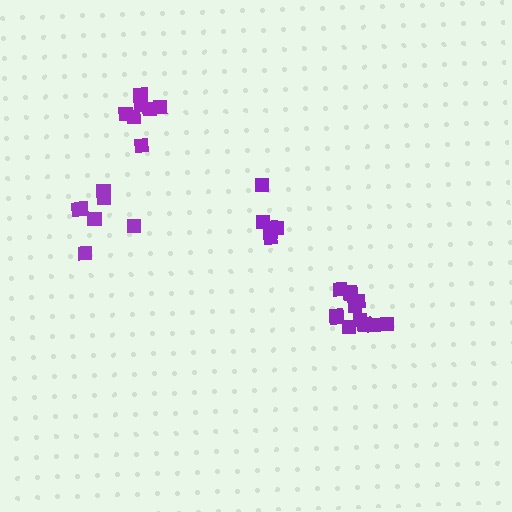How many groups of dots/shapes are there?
There are 4 groups.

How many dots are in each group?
Group 1: 7 dots, Group 2: 7 dots, Group 3: 7 dots, Group 4: 13 dots (34 total).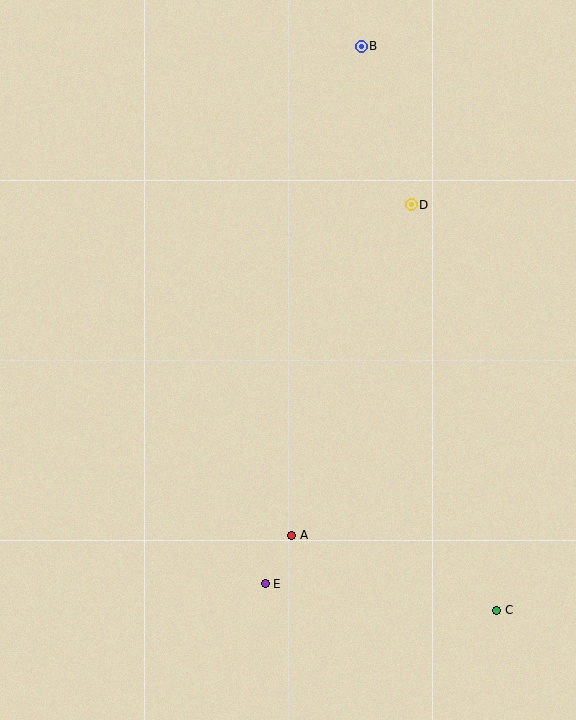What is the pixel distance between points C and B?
The distance between C and B is 580 pixels.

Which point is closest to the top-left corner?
Point B is closest to the top-left corner.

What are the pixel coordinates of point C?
Point C is at (497, 610).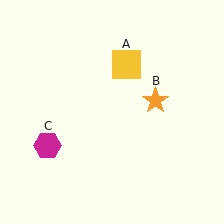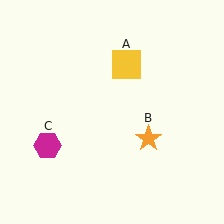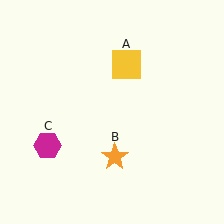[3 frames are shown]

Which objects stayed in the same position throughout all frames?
Yellow square (object A) and magenta hexagon (object C) remained stationary.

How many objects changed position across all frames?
1 object changed position: orange star (object B).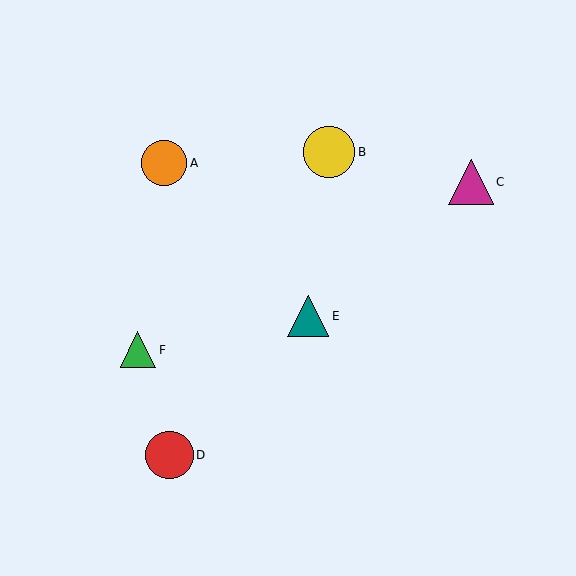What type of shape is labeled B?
Shape B is a yellow circle.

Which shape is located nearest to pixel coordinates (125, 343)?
The green triangle (labeled F) at (138, 350) is nearest to that location.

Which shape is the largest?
The yellow circle (labeled B) is the largest.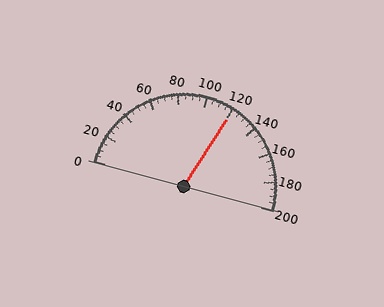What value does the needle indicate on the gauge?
The needle indicates approximately 120.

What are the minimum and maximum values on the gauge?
The gauge ranges from 0 to 200.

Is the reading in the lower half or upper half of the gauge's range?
The reading is in the upper half of the range (0 to 200).